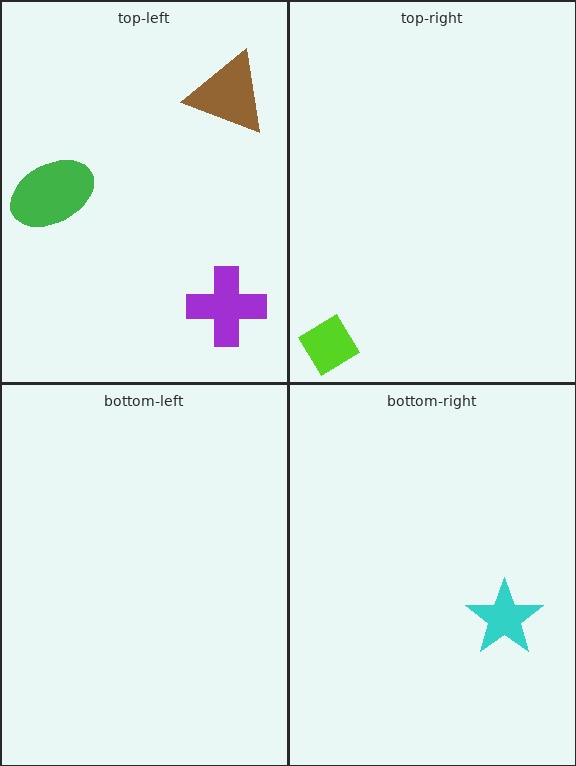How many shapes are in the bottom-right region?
1.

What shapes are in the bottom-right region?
The cyan star.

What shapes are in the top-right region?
The lime diamond.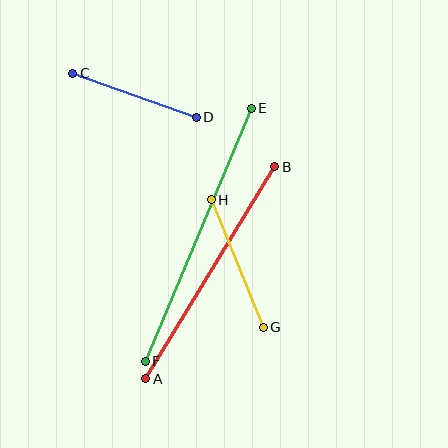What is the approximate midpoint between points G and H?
The midpoint is at approximately (237, 264) pixels.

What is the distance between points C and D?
The distance is approximately 131 pixels.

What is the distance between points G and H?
The distance is approximately 138 pixels.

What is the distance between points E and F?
The distance is approximately 274 pixels.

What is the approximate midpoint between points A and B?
The midpoint is at approximately (210, 273) pixels.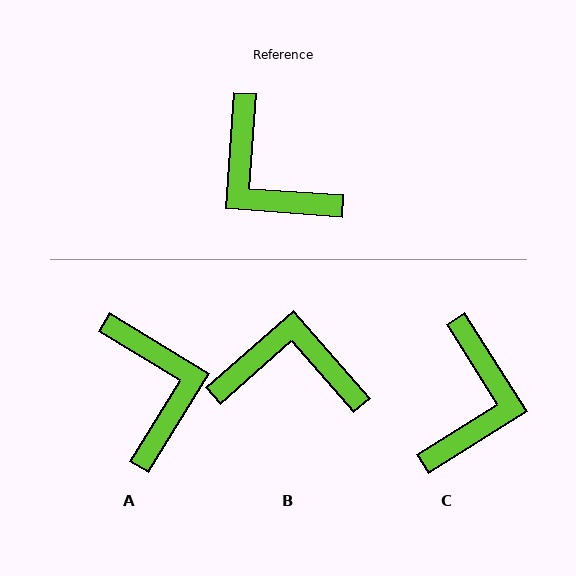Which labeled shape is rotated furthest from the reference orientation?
A, about 153 degrees away.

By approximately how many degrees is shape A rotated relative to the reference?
Approximately 153 degrees counter-clockwise.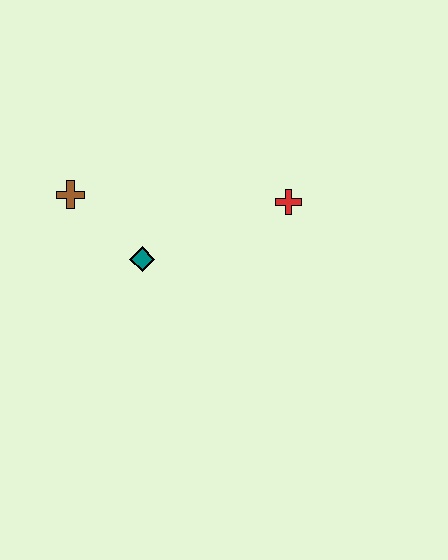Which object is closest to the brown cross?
The teal diamond is closest to the brown cross.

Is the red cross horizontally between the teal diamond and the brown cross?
No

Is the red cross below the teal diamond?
No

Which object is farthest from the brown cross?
The red cross is farthest from the brown cross.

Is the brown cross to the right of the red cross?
No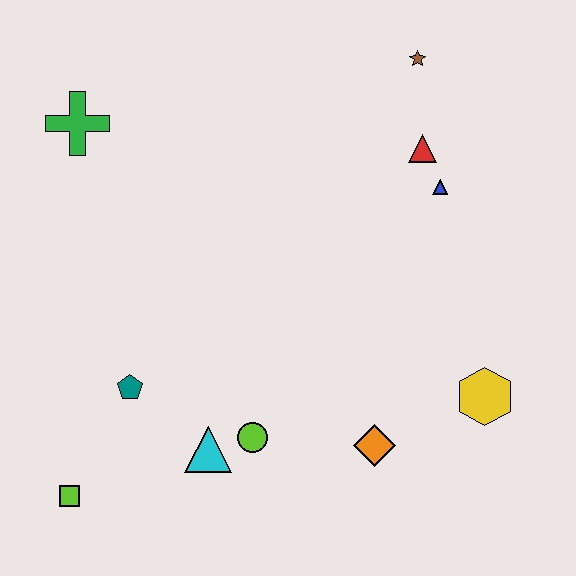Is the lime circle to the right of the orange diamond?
No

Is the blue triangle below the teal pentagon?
No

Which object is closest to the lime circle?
The cyan triangle is closest to the lime circle.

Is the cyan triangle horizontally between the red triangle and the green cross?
Yes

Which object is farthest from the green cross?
The yellow hexagon is farthest from the green cross.